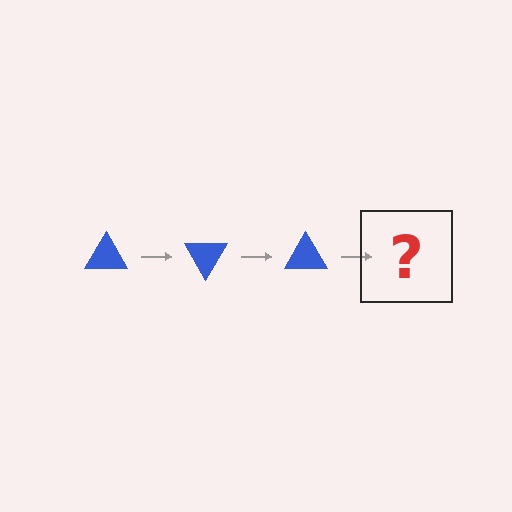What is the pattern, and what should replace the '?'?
The pattern is that the triangle rotates 60 degrees each step. The '?' should be a blue triangle rotated 180 degrees.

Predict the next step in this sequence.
The next step is a blue triangle rotated 180 degrees.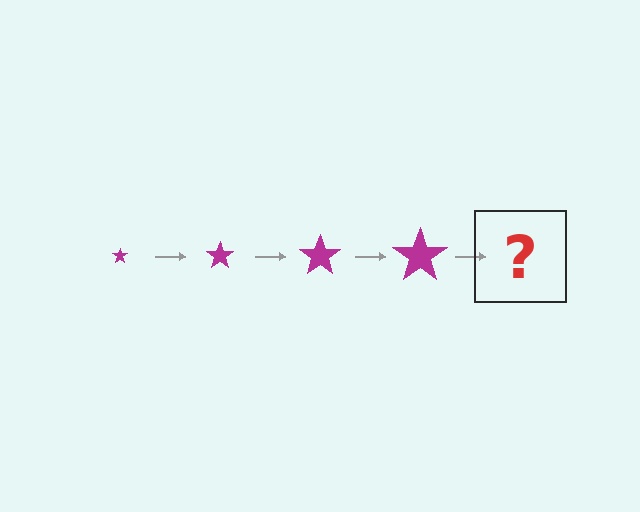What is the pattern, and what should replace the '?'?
The pattern is that the star gets progressively larger each step. The '?' should be a magenta star, larger than the previous one.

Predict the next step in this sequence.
The next step is a magenta star, larger than the previous one.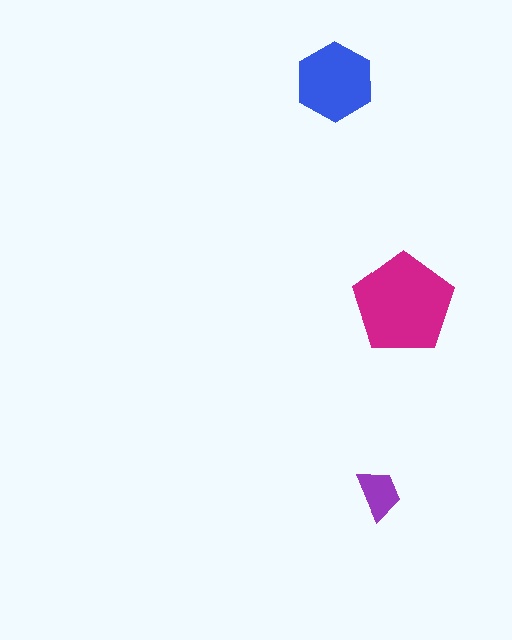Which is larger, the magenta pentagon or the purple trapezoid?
The magenta pentagon.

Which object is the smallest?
The purple trapezoid.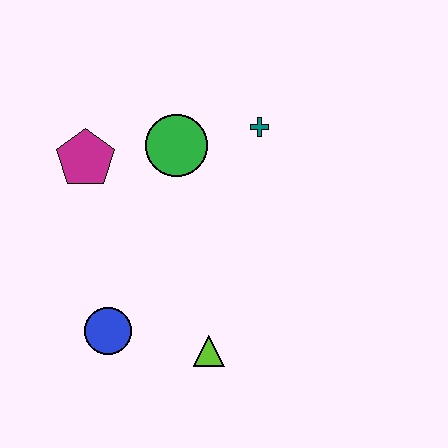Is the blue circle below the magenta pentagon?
Yes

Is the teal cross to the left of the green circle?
No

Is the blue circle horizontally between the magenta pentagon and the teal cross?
Yes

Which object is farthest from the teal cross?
The blue circle is farthest from the teal cross.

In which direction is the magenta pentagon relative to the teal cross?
The magenta pentagon is to the left of the teal cross.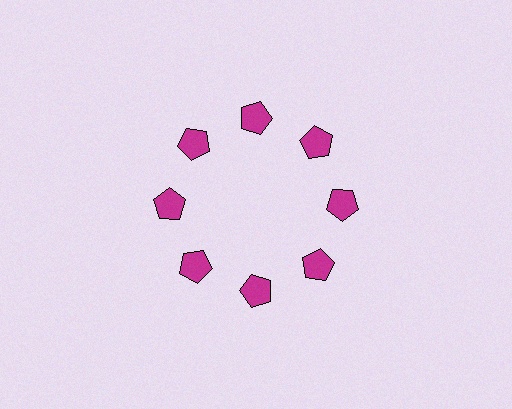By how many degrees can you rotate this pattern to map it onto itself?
The pattern maps onto itself every 45 degrees of rotation.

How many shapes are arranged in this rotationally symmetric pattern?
There are 8 shapes, arranged in 8 groups of 1.